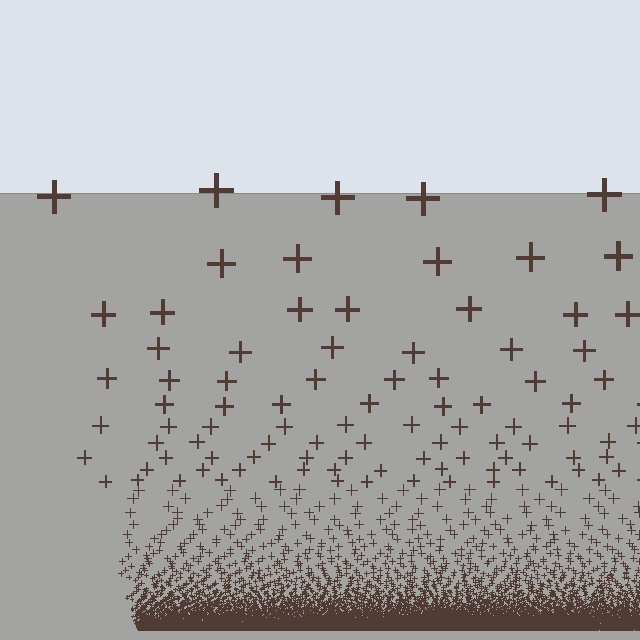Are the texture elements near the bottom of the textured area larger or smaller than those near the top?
Smaller. The gradient is inverted — elements near the bottom are smaller and denser.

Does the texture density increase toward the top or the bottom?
Density increases toward the bottom.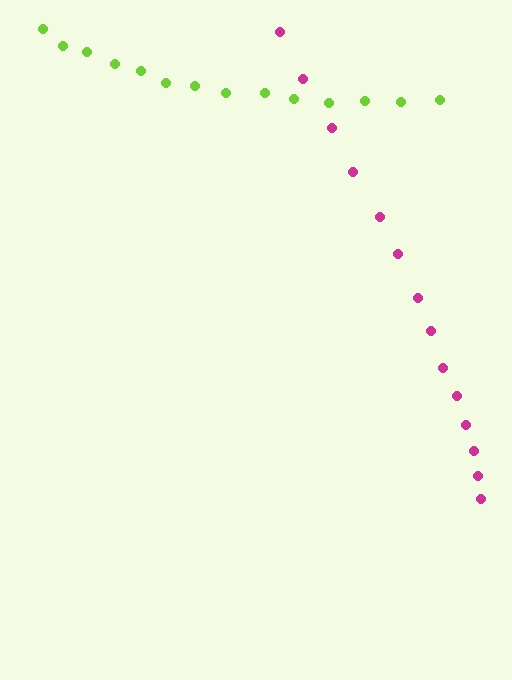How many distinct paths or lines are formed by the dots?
There are 2 distinct paths.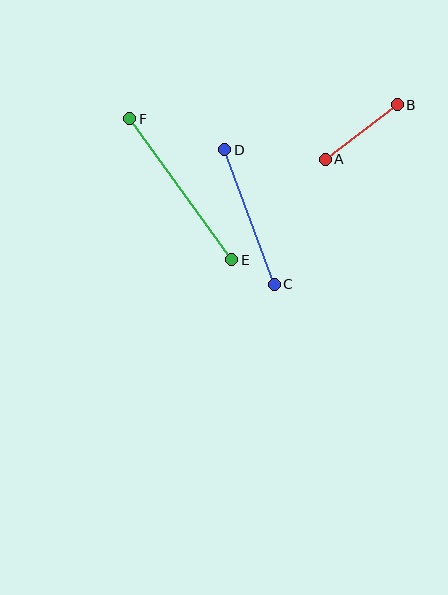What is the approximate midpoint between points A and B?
The midpoint is at approximately (361, 132) pixels.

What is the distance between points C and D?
The distance is approximately 144 pixels.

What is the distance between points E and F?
The distance is approximately 174 pixels.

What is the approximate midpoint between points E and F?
The midpoint is at approximately (181, 189) pixels.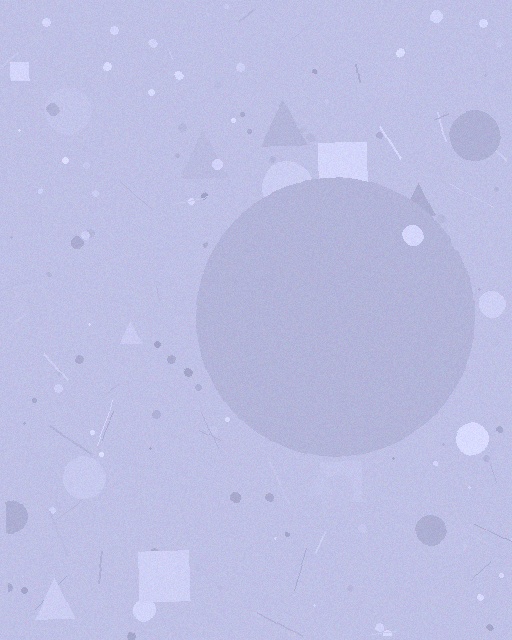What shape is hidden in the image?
A circle is hidden in the image.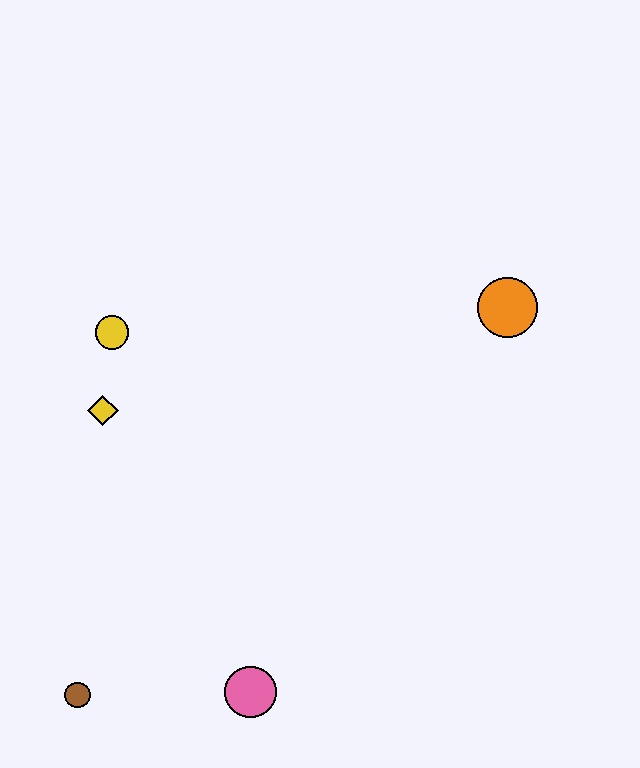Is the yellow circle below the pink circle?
No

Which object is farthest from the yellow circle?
The orange circle is farthest from the yellow circle.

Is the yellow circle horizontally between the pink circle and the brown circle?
Yes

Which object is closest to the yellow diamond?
The yellow circle is closest to the yellow diamond.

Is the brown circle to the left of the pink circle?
Yes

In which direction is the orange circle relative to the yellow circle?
The orange circle is to the right of the yellow circle.